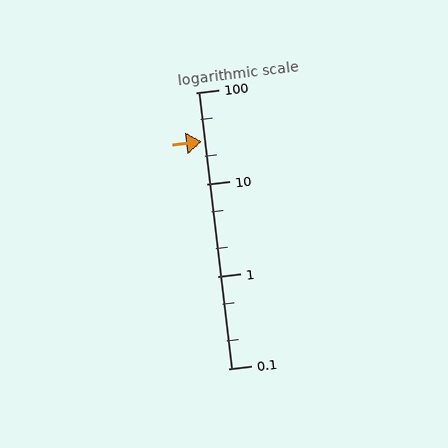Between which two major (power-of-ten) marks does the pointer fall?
The pointer is between 10 and 100.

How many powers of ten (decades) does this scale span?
The scale spans 3 decades, from 0.1 to 100.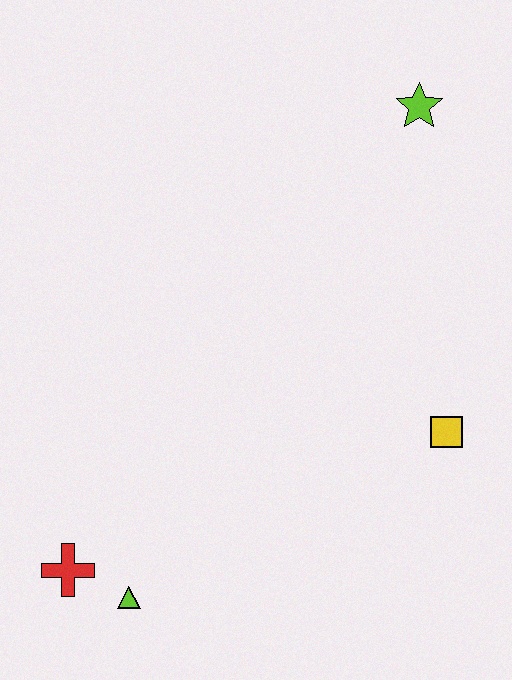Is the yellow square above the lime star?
No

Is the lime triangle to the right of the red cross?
Yes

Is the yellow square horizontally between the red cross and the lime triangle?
No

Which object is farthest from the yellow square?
The red cross is farthest from the yellow square.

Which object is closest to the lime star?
The yellow square is closest to the lime star.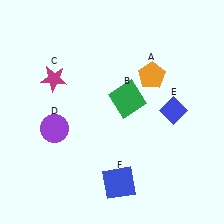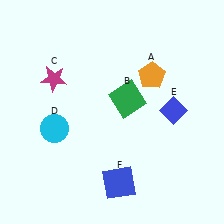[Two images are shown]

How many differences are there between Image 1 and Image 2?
There is 1 difference between the two images.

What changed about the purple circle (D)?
In Image 1, D is purple. In Image 2, it changed to cyan.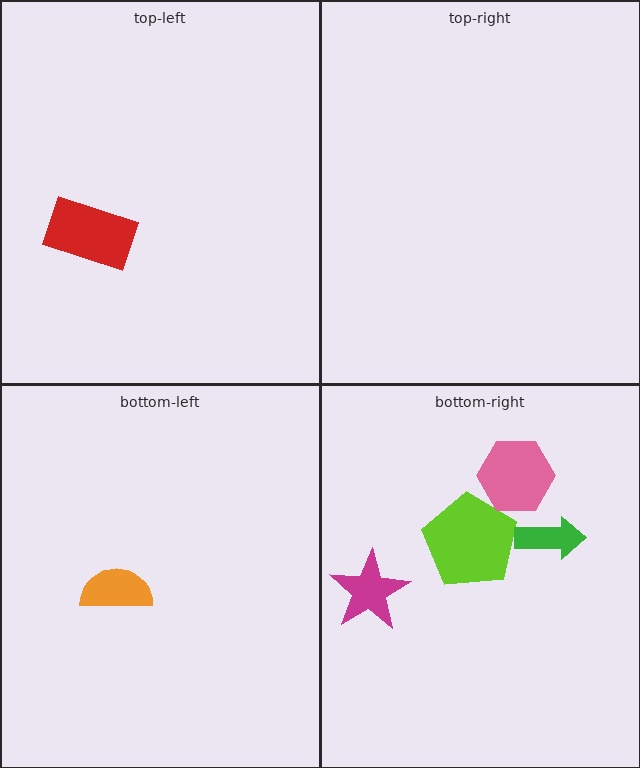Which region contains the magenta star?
The bottom-right region.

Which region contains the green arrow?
The bottom-right region.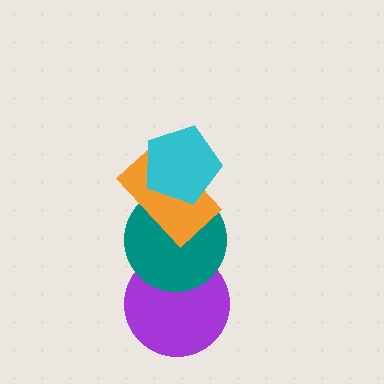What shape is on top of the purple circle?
The teal circle is on top of the purple circle.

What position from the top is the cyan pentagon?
The cyan pentagon is 1st from the top.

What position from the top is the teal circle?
The teal circle is 3rd from the top.